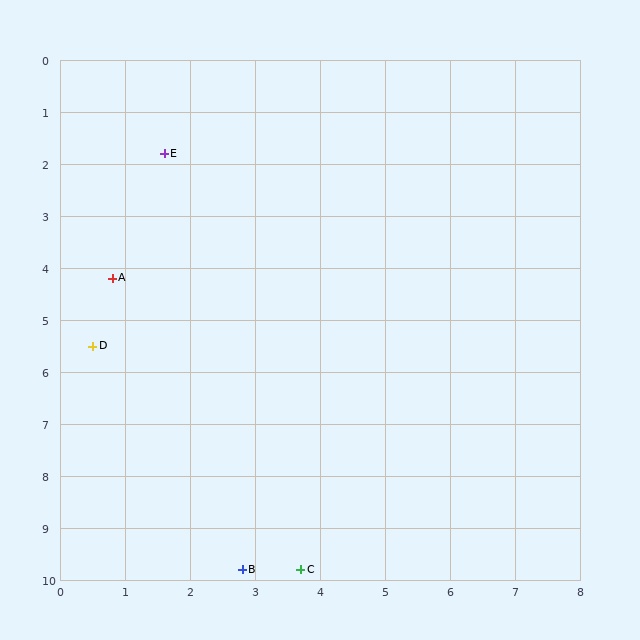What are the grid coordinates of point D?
Point D is at approximately (0.5, 5.5).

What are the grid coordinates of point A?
Point A is at approximately (0.8, 4.2).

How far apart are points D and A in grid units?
Points D and A are about 1.3 grid units apart.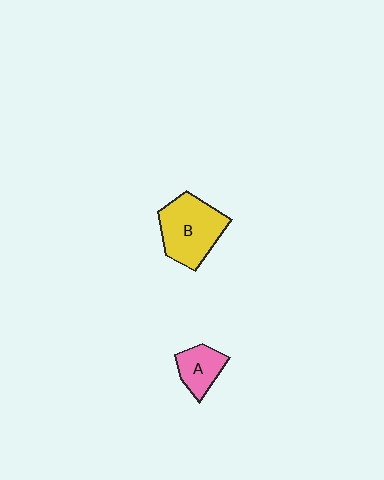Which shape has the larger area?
Shape B (yellow).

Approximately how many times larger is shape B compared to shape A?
Approximately 2.0 times.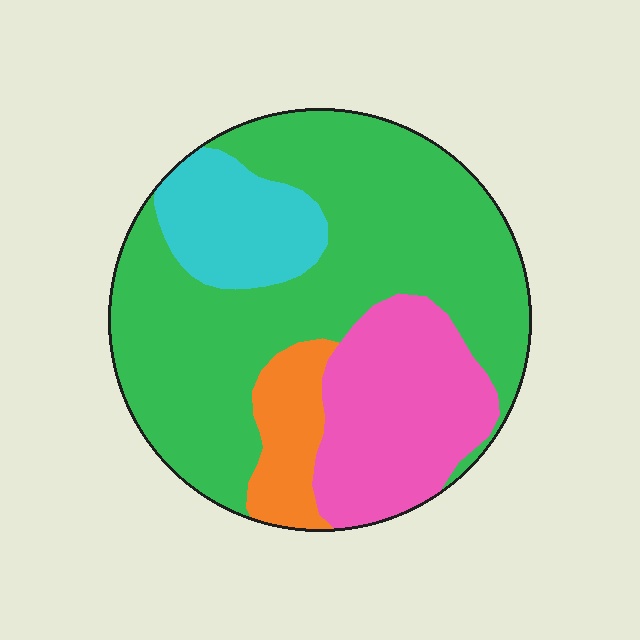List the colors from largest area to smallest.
From largest to smallest: green, pink, cyan, orange.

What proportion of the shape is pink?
Pink takes up about one fifth (1/5) of the shape.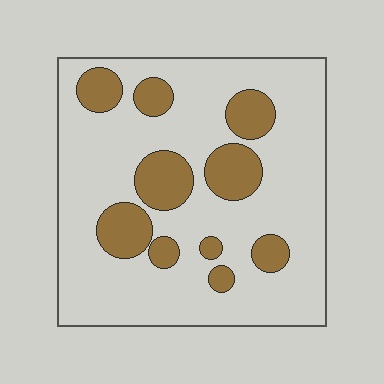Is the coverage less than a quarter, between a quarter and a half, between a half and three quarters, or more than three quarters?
Less than a quarter.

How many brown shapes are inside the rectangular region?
10.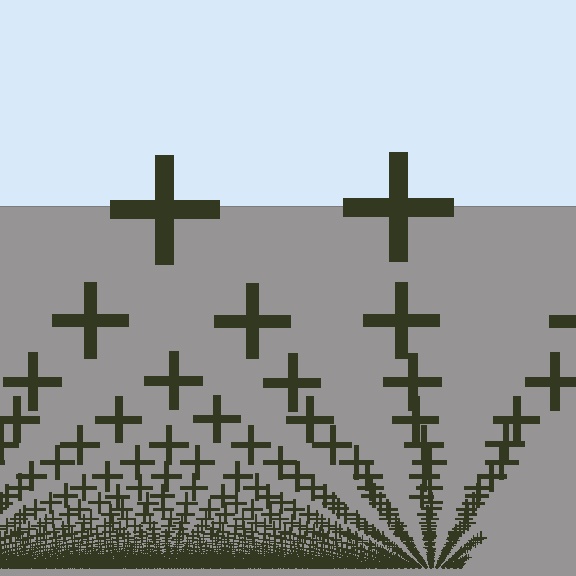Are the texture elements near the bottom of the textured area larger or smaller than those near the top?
Smaller. The gradient is inverted — elements near the bottom are smaller and denser.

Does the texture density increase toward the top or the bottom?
Density increases toward the bottom.